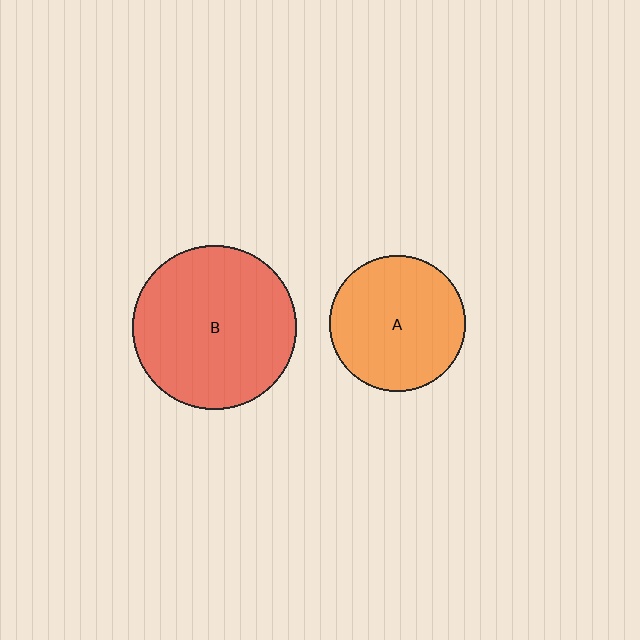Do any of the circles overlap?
No, none of the circles overlap.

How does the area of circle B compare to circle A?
Approximately 1.5 times.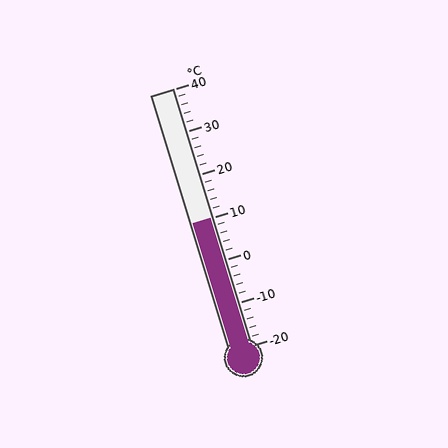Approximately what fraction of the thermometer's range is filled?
The thermometer is filled to approximately 50% of its range.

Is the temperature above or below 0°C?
The temperature is above 0°C.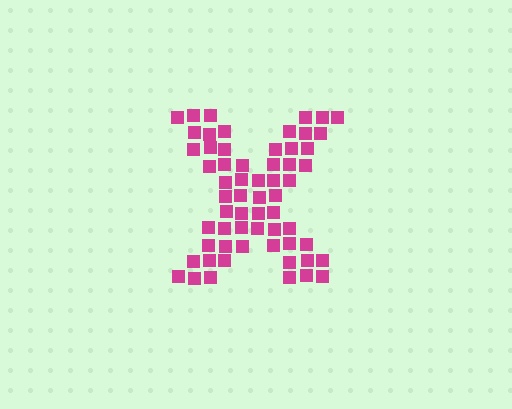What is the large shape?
The large shape is the letter X.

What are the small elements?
The small elements are squares.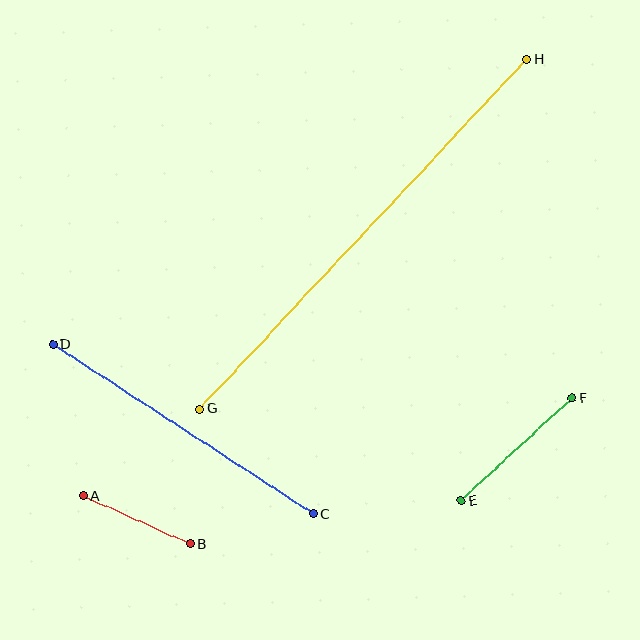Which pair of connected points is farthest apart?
Points G and H are farthest apart.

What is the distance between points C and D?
The distance is approximately 311 pixels.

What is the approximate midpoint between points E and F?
The midpoint is at approximately (517, 449) pixels.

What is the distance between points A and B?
The distance is approximately 117 pixels.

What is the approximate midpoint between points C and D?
The midpoint is at approximately (183, 429) pixels.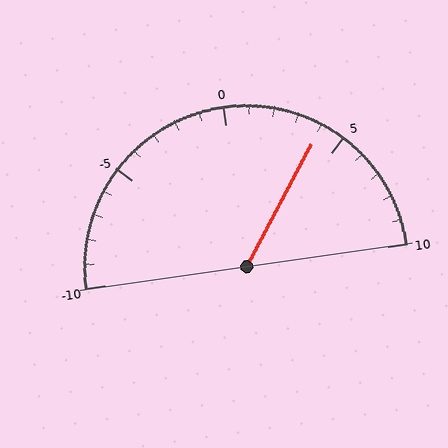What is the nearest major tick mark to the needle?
The nearest major tick mark is 5.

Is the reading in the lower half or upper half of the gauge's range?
The reading is in the upper half of the range (-10 to 10).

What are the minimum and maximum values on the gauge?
The gauge ranges from -10 to 10.